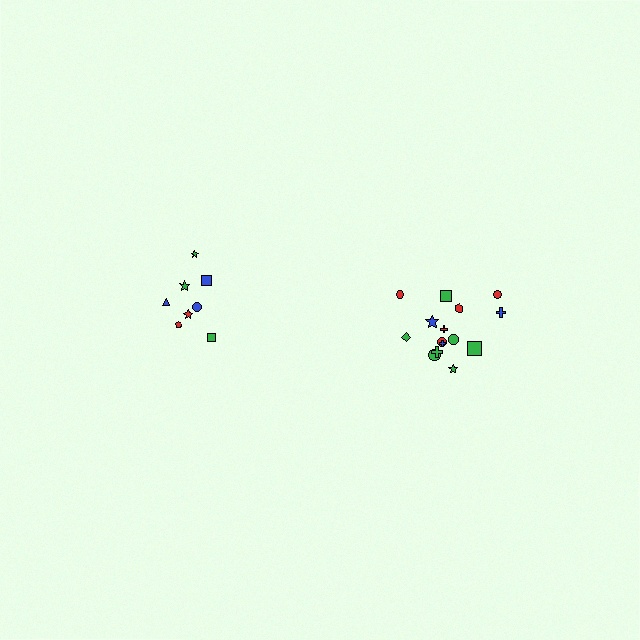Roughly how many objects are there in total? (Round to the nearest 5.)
Roughly 25 objects in total.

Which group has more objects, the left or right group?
The right group.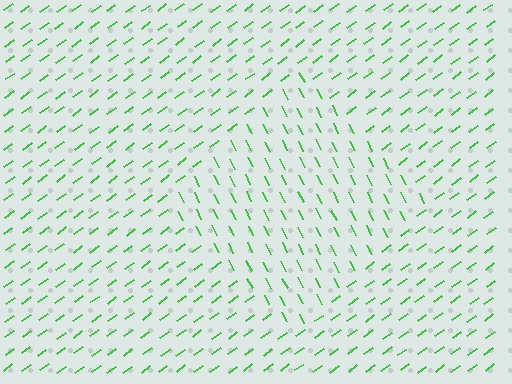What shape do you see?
I see a diamond.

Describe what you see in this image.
The image is filled with small green line segments. A diamond region in the image has lines oriented differently from the surrounding lines, creating a visible texture boundary.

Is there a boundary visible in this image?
Yes, there is a texture boundary formed by a change in line orientation.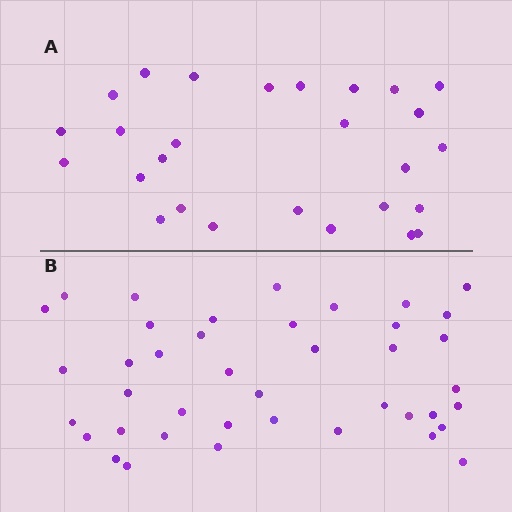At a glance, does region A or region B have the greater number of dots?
Region B (the bottom region) has more dots.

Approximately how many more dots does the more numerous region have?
Region B has approximately 15 more dots than region A.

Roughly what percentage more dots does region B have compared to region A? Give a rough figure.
About 50% more.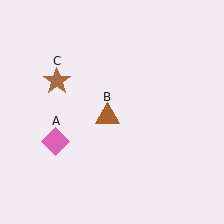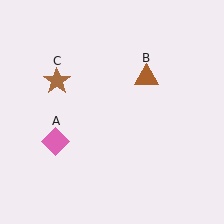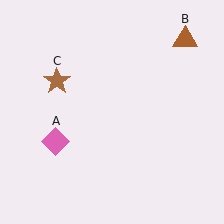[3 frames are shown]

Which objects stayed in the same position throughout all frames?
Pink diamond (object A) and brown star (object C) remained stationary.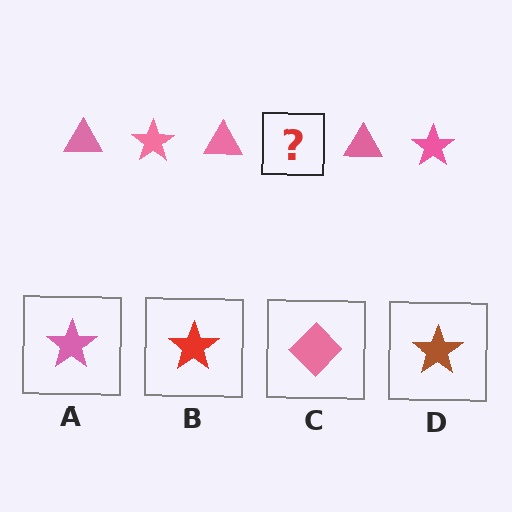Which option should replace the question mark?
Option A.